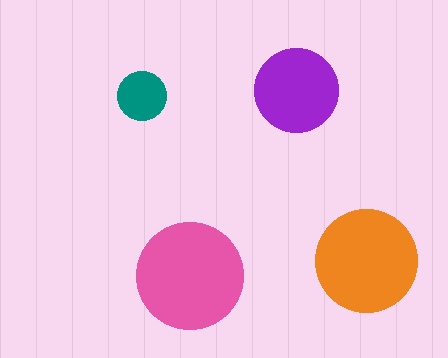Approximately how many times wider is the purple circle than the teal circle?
About 1.5 times wider.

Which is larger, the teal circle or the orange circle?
The orange one.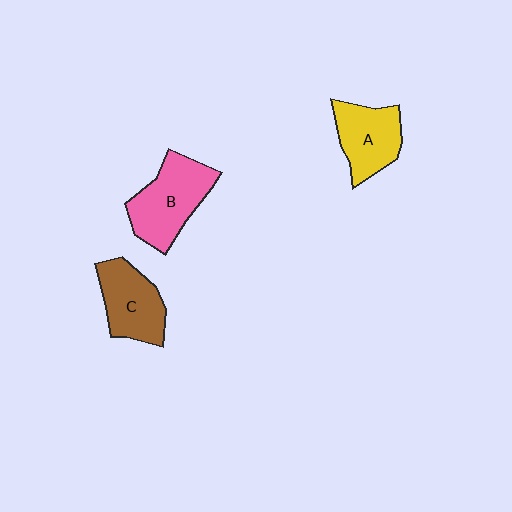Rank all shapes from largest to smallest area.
From largest to smallest: B (pink), C (brown), A (yellow).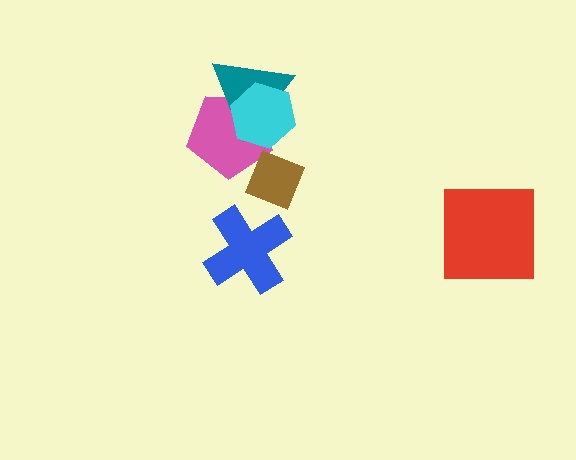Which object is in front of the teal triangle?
The cyan hexagon is in front of the teal triangle.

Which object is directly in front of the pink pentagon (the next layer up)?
The brown diamond is directly in front of the pink pentagon.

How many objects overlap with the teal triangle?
2 objects overlap with the teal triangle.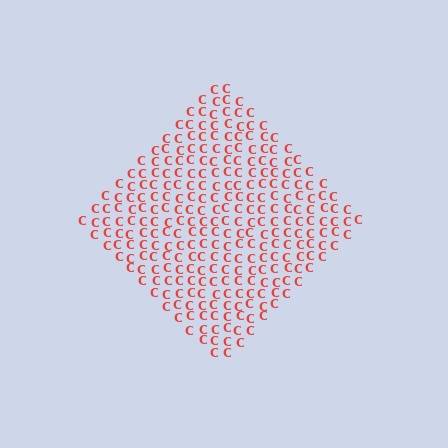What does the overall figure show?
The overall figure shows a diamond.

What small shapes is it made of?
It is made of small letter C's.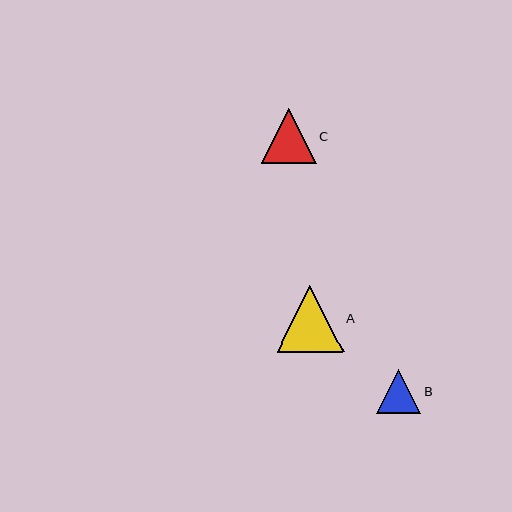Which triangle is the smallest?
Triangle B is the smallest with a size of approximately 45 pixels.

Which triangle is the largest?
Triangle A is the largest with a size of approximately 67 pixels.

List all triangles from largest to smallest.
From largest to smallest: A, C, B.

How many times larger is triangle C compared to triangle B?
Triangle C is approximately 1.2 times the size of triangle B.